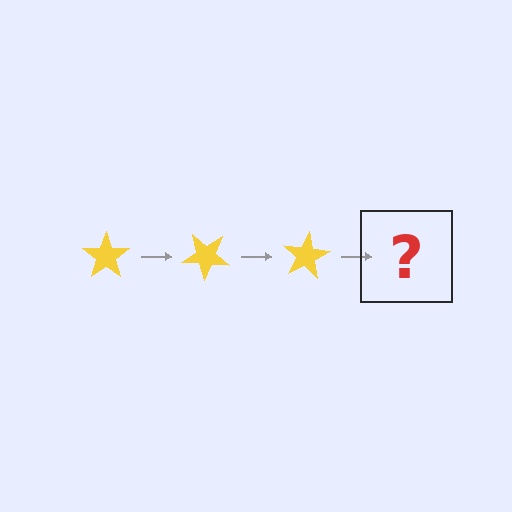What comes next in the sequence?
The next element should be a yellow star rotated 120 degrees.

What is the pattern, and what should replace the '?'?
The pattern is that the star rotates 40 degrees each step. The '?' should be a yellow star rotated 120 degrees.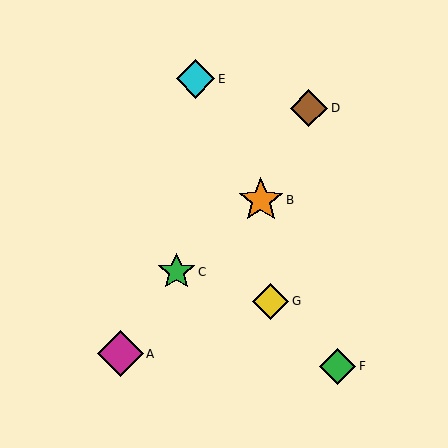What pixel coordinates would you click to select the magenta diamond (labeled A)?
Click at (120, 354) to select the magenta diamond A.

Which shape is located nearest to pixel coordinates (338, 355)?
The green diamond (labeled F) at (338, 366) is nearest to that location.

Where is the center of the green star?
The center of the green star is at (177, 272).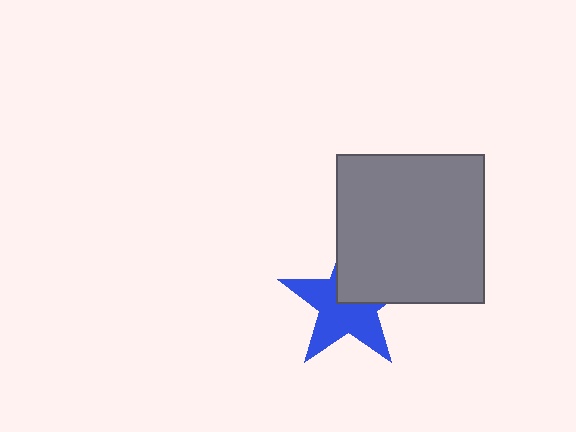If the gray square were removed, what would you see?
You would see the complete blue star.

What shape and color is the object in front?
The object in front is a gray square.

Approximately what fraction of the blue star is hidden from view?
Roughly 39% of the blue star is hidden behind the gray square.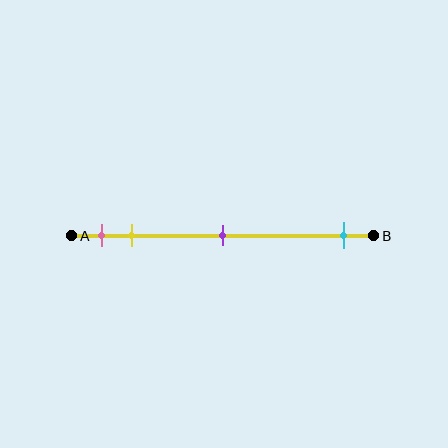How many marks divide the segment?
There are 4 marks dividing the segment.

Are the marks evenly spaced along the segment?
No, the marks are not evenly spaced.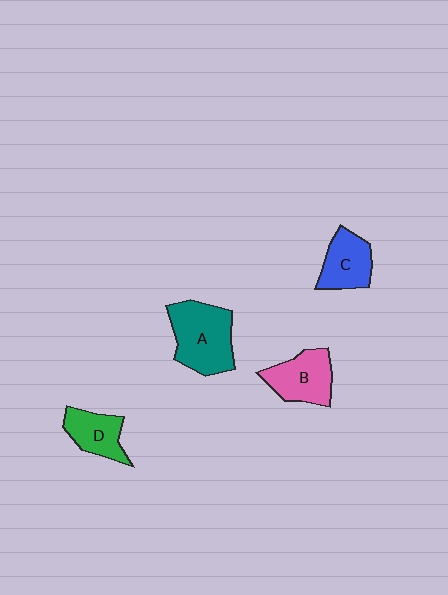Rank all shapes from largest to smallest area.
From largest to smallest: A (teal), B (pink), C (blue), D (green).